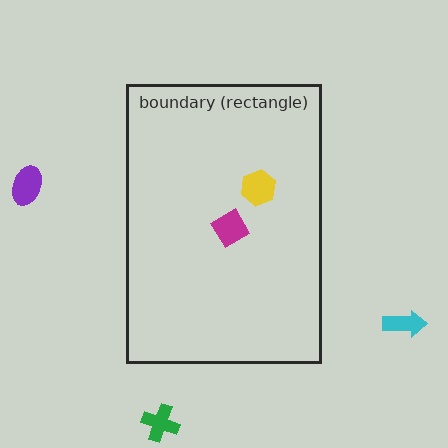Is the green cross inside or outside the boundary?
Outside.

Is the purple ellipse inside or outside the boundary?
Outside.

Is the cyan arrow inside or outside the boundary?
Outside.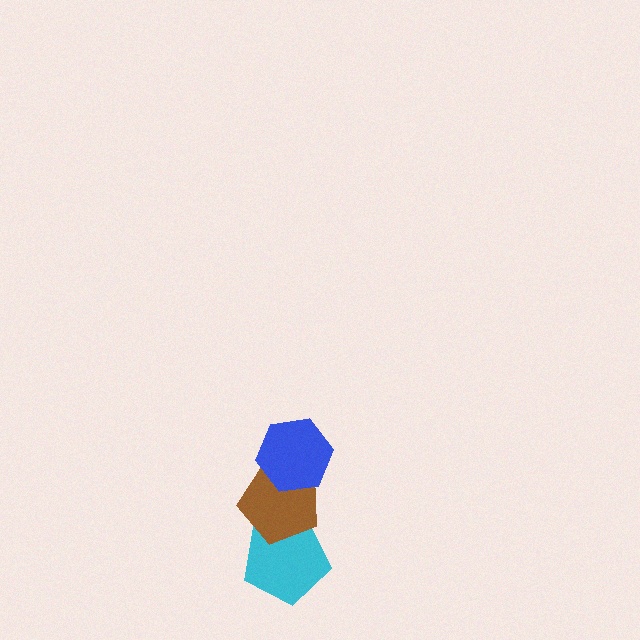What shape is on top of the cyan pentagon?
The brown pentagon is on top of the cyan pentagon.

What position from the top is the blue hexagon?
The blue hexagon is 1st from the top.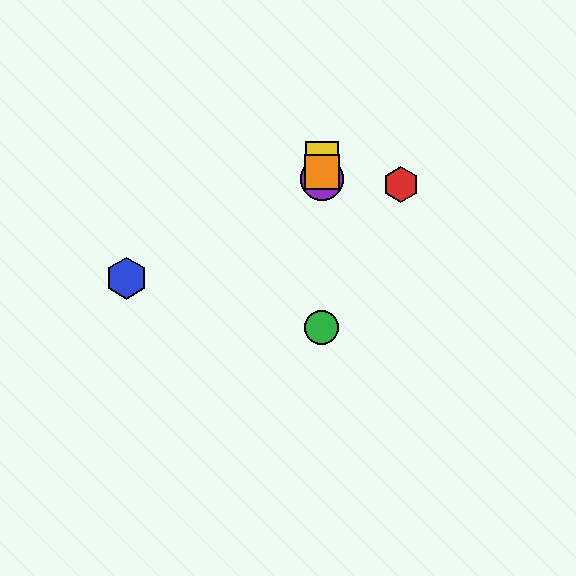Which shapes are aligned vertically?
The green circle, the yellow square, the purple circle, the orange square are aligned vertically.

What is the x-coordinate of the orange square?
The orange square is at x≈322.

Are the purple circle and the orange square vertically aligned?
Yes, both are at x≈322.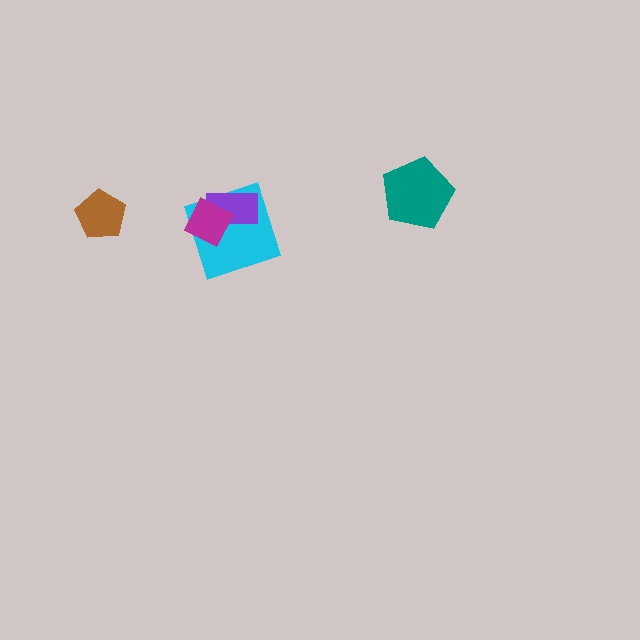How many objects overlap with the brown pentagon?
0 objects overlap with the brown pentagon.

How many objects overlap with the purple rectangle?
2 objects overlap with the purple rectangle.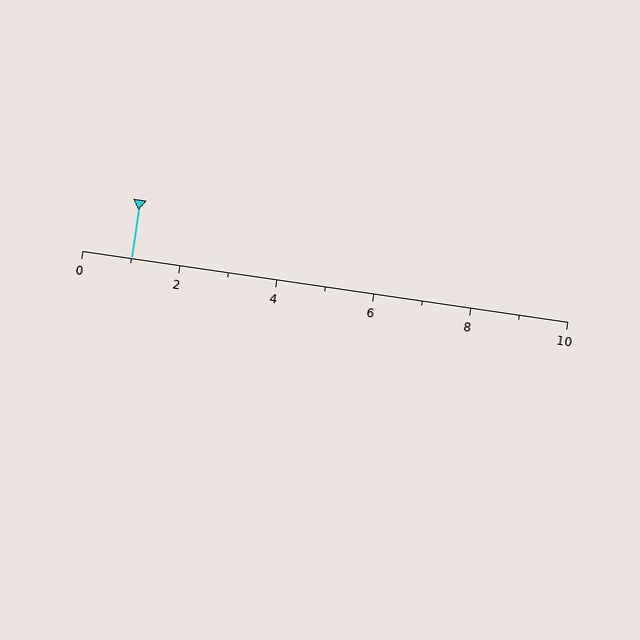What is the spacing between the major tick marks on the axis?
The major ticks are spaced 2 apart.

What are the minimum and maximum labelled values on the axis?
The axis runs from 0 to 10.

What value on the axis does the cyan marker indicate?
The marker indicates approximately 1.